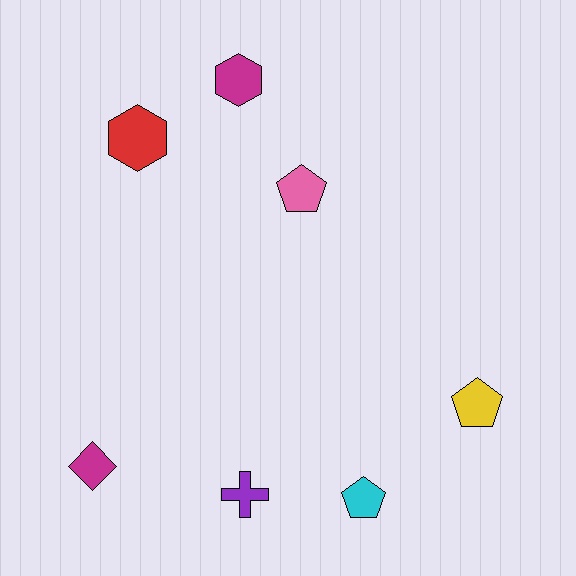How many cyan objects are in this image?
There is 1 cyan object.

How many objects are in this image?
There are 7 objects.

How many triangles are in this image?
There are no triangles.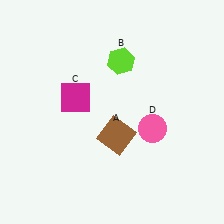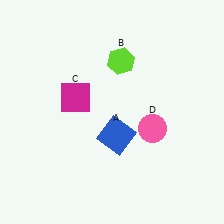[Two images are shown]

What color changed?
The square (A) changed from brown in Image 1 to blue in Image 2.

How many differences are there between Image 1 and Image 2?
There is 1 difference between the two images.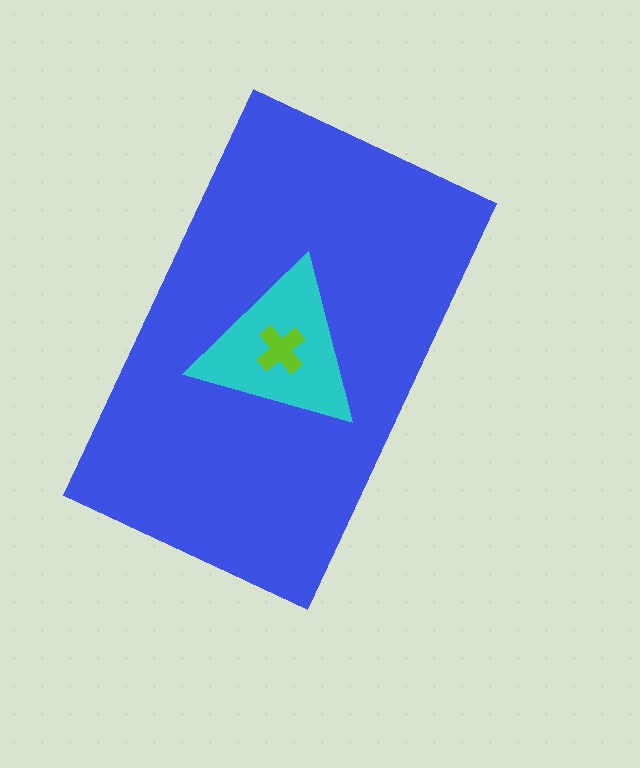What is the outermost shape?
The blue rectangle.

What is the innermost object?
The lime cross.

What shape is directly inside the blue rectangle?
The cyan triangle.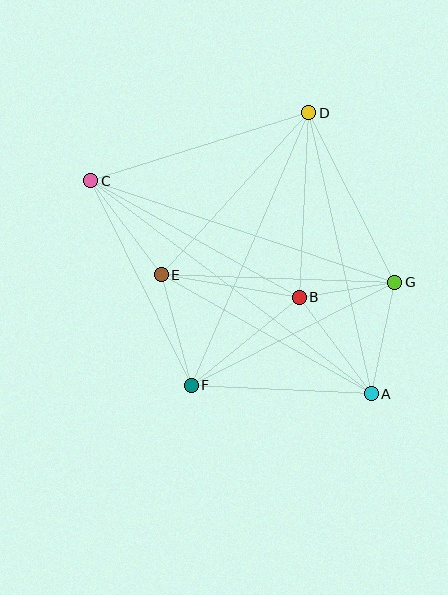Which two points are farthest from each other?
Points A and C are farthest from each other.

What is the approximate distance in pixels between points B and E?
The distance between B and E is approximately 140 pixels.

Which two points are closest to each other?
Points B and G are closest to each other.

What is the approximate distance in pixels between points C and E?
The distance between C and E is approximately 117 pixels.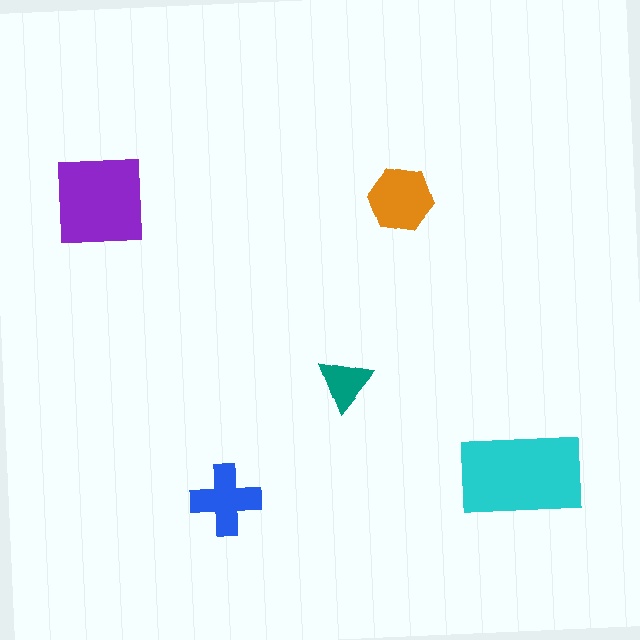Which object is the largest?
The cyan rectangle.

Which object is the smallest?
The teal triangle.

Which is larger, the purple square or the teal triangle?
The purple square.